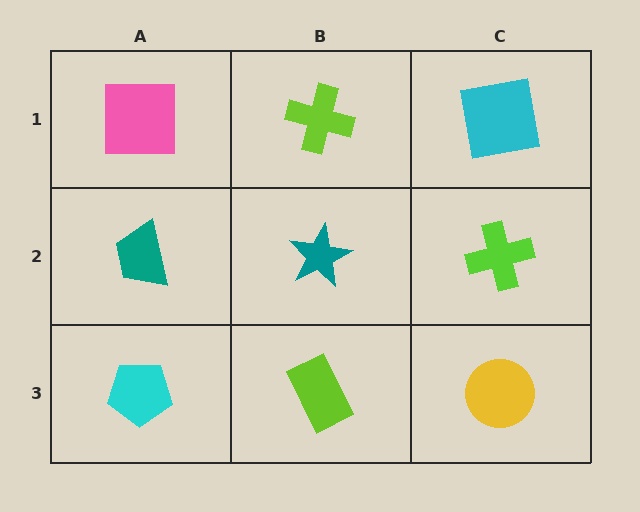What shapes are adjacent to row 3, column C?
A lime cross (row 2, column C), a lime rectangle (row 3, column B).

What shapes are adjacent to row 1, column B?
A teal star (row 2, column B), a pink square (row 1, column A), a cyan square (row 1, column C).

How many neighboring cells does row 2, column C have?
3.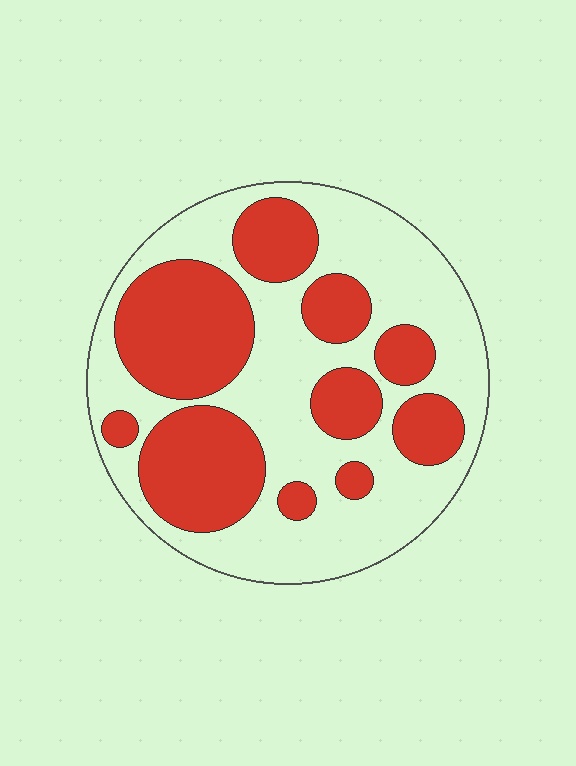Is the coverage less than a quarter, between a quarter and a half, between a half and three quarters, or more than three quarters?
Between a quarter and a half.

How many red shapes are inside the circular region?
10.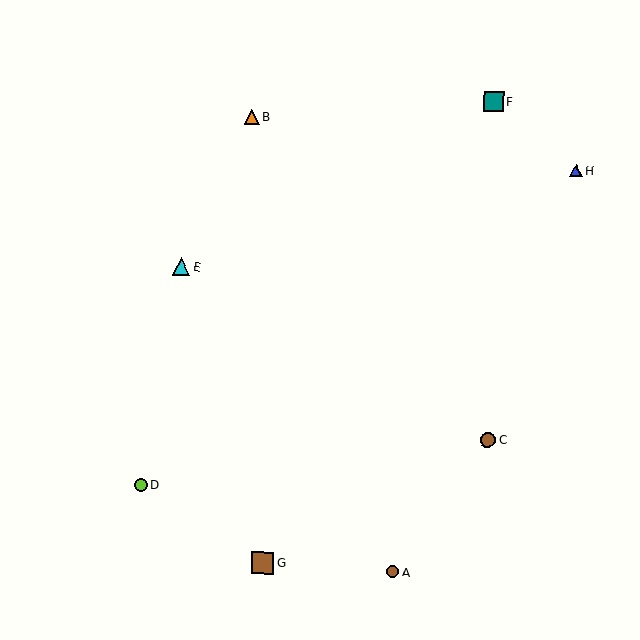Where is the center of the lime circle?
The center of the lime circle is at (141, 485).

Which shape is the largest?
The brown square (labeled G) is the largest.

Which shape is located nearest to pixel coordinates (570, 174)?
The blue triangle (labeled H) at (576, 171) is nearest to that location.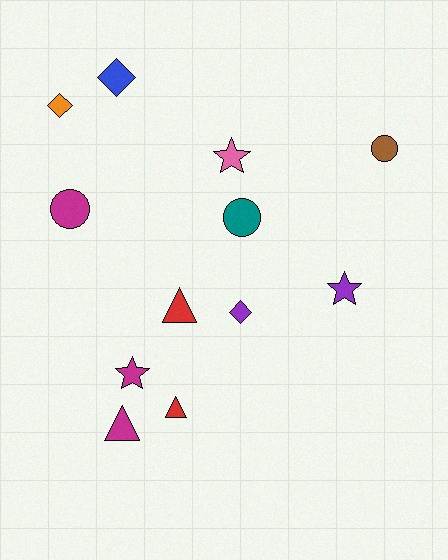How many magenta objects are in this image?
There are 3 magenta objects.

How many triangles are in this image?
There are 3 triangles.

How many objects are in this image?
There are 12 objects.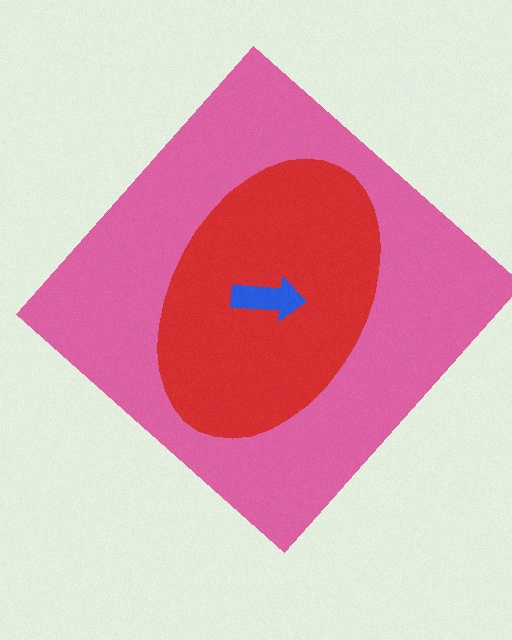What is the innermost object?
The blue arrow.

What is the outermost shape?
The pink diamond.